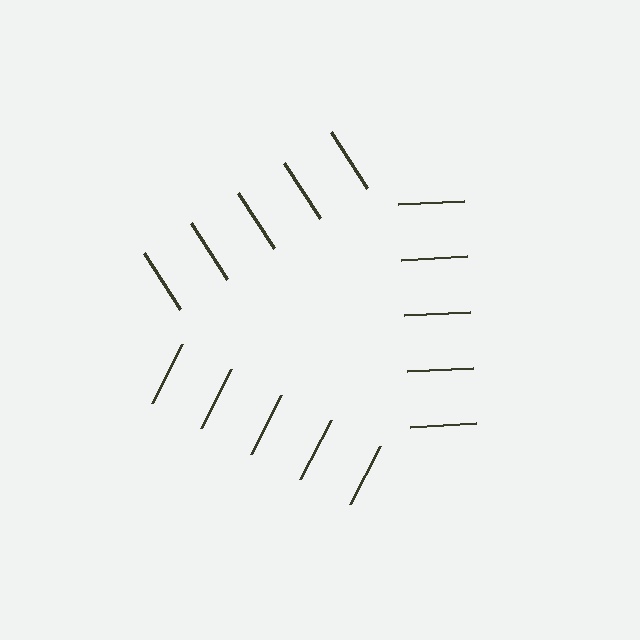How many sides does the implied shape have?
3 sides — the line-ends trace a triangle.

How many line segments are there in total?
15 — 5 along each of the 3 edges.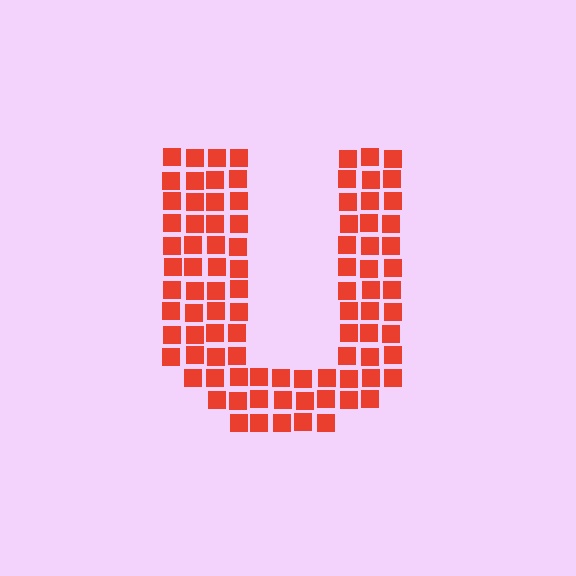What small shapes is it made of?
It is made of small squares.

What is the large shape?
The large shape is the letter U.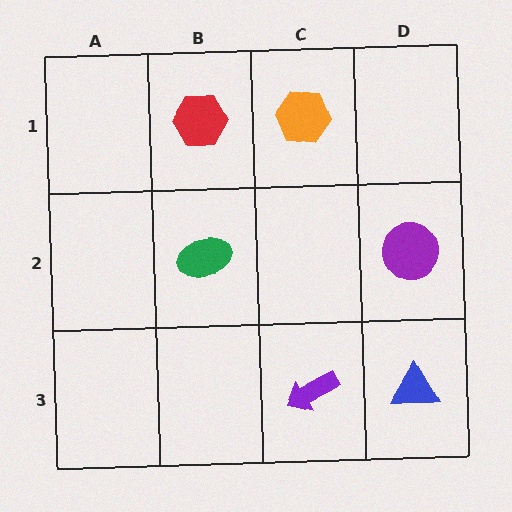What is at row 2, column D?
A purple circle.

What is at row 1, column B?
A red hexagon.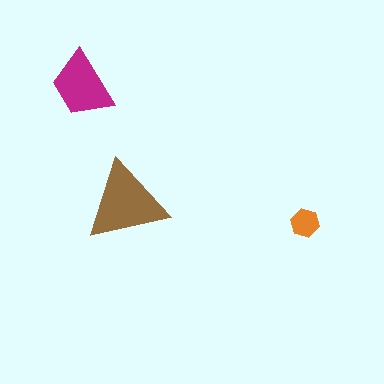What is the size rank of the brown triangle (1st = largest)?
1st.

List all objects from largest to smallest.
The brown triangle, the magenta trapezoid, the orange hexagon.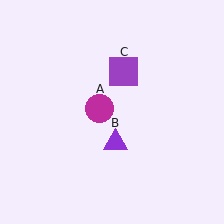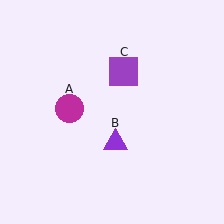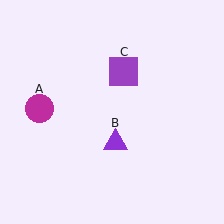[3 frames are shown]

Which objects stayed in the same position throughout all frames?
Purple triangle (object B) and purple square (object C) remained stationary.